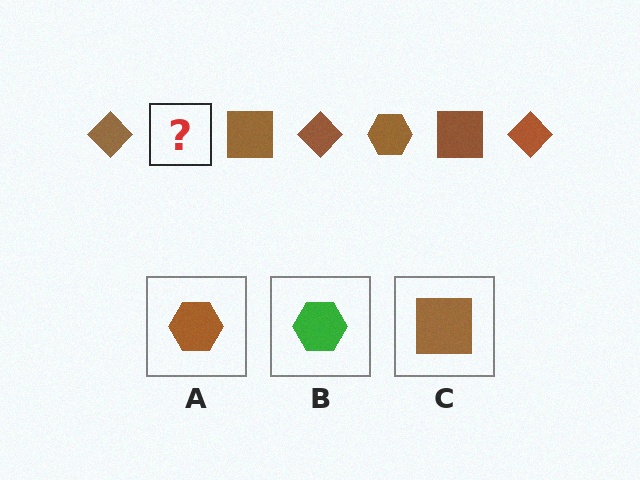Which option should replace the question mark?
Option A.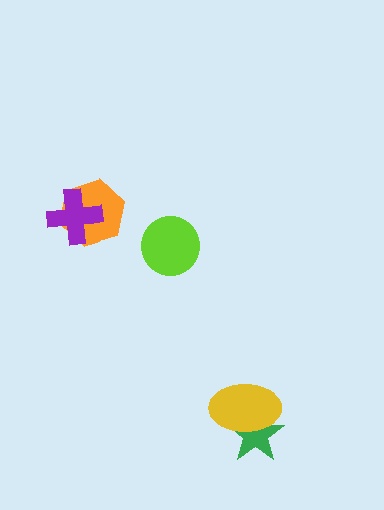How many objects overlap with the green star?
1 object overlaps with the green star.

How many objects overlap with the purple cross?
1 object overlaps with the purple cross.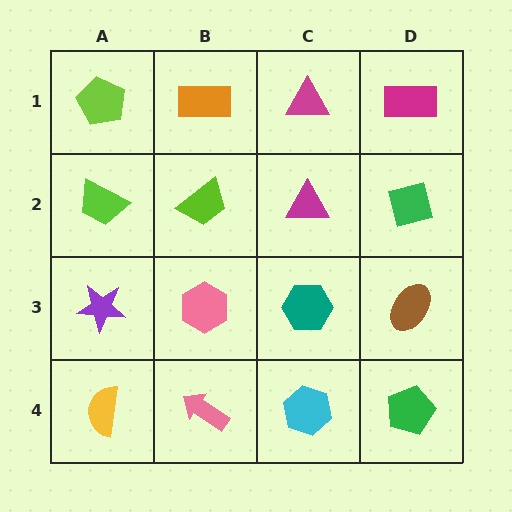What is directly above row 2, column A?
A lime pentagon.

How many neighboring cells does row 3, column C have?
4.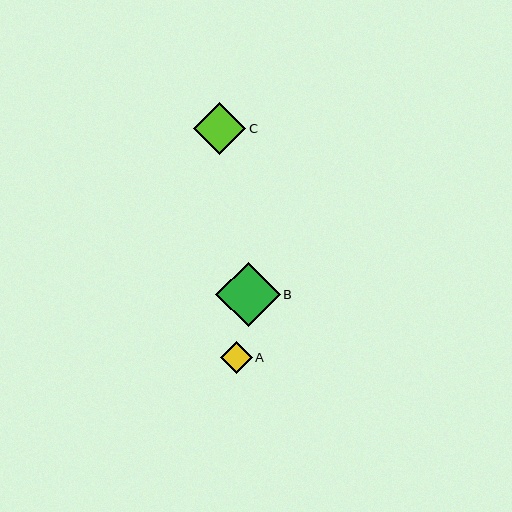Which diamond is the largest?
Diamond B is the largest with a size of approximately 64 pixels.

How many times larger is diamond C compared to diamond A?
Diamond C is approximately 1.6 times the size of diamond A.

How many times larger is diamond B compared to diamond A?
Diamond B is approximately 2.0 times the size of diamond A.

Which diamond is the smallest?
Diamond A is the smallest with a size of approximately 32 pixels.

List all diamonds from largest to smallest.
From largest to smallest: B, C, A.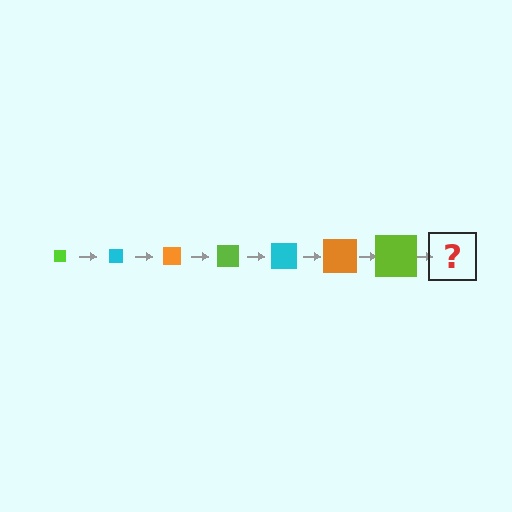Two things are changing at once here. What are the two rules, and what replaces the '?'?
The two rules are that the square grows larger each step and the color cycles through lime, cyan, and orange. The '?' should be a cyan square, larger than the previous one.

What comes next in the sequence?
The next element should be a cyan square, larger than the previous one.